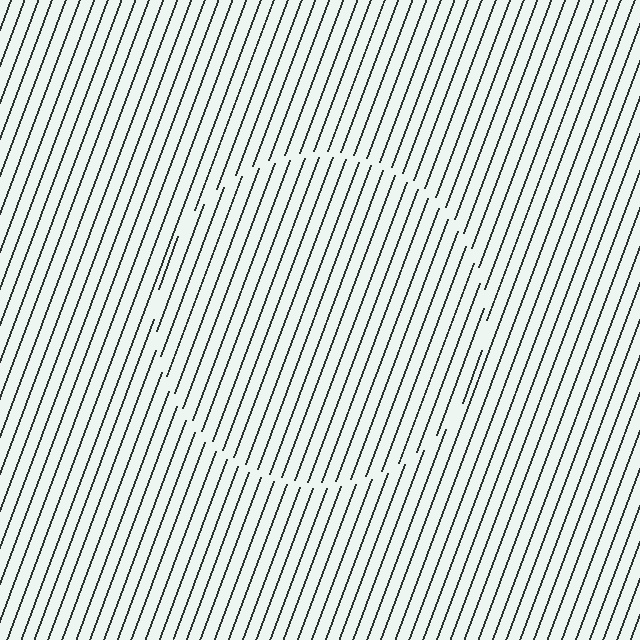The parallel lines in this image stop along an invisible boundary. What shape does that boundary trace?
An illusory circle. The interior of the shape contains the same grating, shifted by half a period — the contour is defined by the phase discontinuity where line-ends from the inner and outer gratings abut.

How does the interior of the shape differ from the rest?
The interior of the shape contains the same grating, shifted by half a period — the contour is defined by the phase discontinuity where line-ends from the inner and outer gratings abut.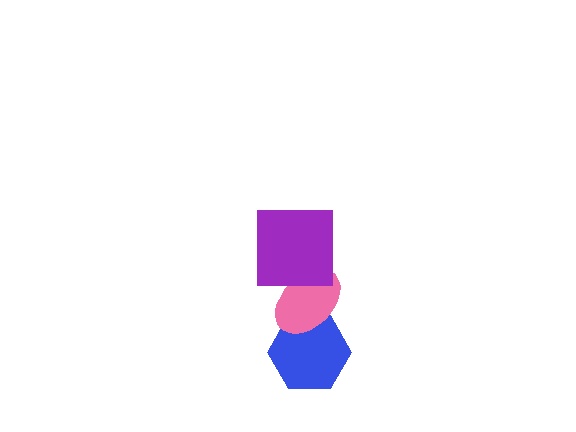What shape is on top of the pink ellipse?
The purple square is on top of the pink ellipse.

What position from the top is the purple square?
The purple square is 1st from the top.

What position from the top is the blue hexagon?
The blue hexagon is 3rd from the top.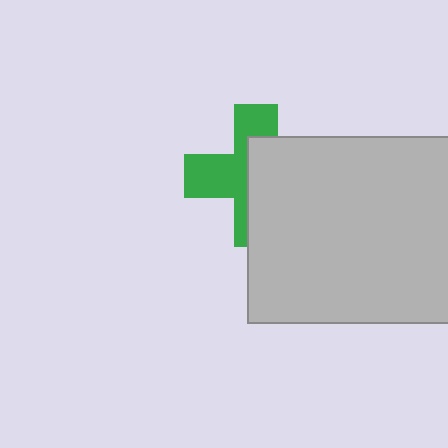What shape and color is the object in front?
The object in front is a light gray rectangle.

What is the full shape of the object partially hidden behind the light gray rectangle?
The partially hidden object is a green cross.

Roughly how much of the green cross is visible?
About half of it is visible (roughly 48%).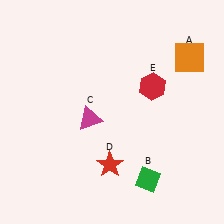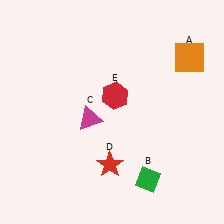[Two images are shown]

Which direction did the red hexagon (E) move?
The red hexagon (E) moved left.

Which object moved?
The red hexagon (E) moved left.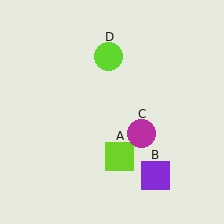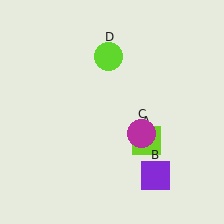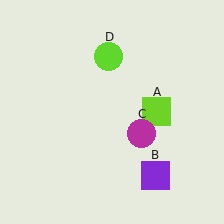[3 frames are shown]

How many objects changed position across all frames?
1 object changed position: lime square (object A).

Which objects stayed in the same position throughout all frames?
Purple square (object B) and magenta circle (object C) and lime circle (object D) remained stationary.